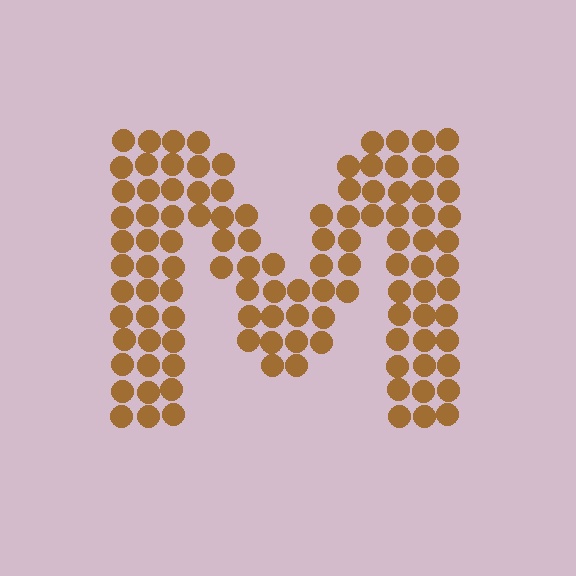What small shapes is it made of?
It is made of small circles.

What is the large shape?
The large shape is the letter M.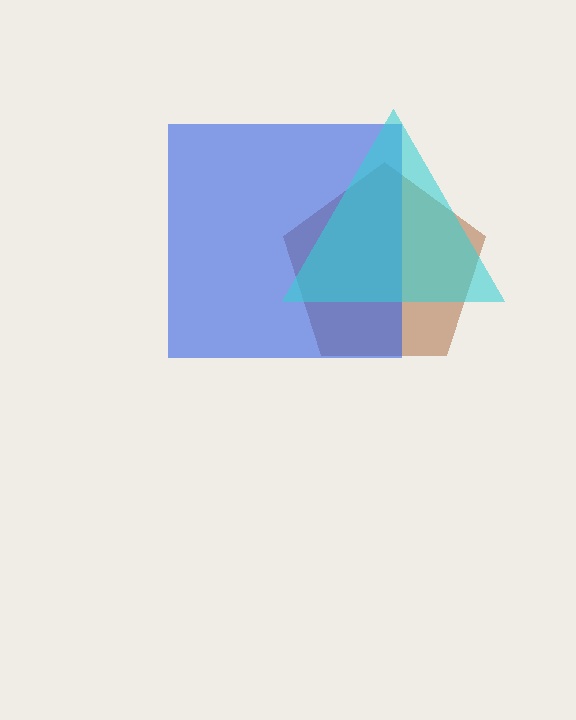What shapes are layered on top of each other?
The layered shapes are: a brown pentagon, a blue square, a cyan triangle.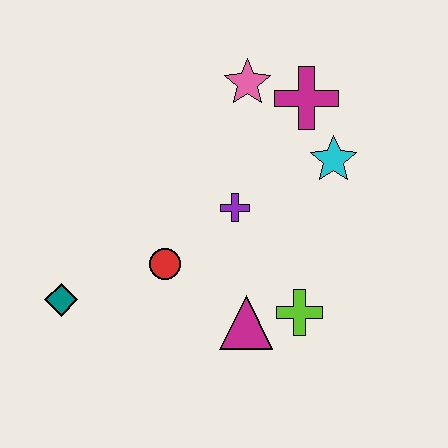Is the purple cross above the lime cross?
Yes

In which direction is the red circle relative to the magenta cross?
The red circle is below the magenta cross.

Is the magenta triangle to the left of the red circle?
No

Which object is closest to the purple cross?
The red circle is closest to the purple cross.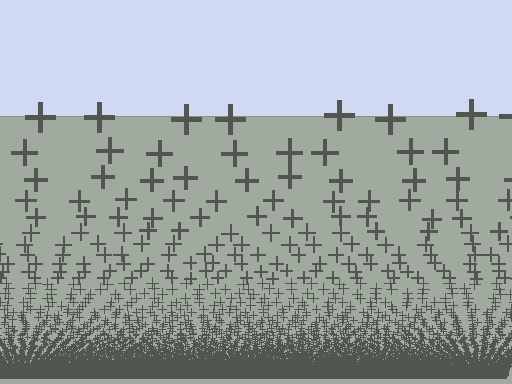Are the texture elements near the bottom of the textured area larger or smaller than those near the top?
Smaller. The gradient is inverted — elements near the bottom are smaller and denser.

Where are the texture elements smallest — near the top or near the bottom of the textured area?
Near the bottom.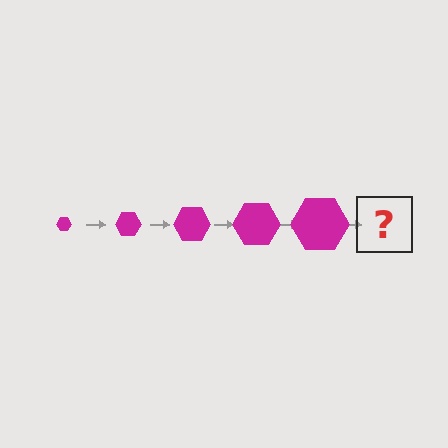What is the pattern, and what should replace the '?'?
The pattern is that the hexagon gets progressively larger each step. The '?' should be a magenta hexagon, larger than the previous one.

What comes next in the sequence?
The next element should be a magenta hexagon, larger than the previous one.